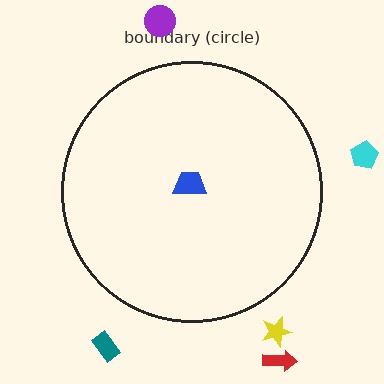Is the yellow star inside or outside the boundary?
Outside.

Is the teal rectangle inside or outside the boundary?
Outside.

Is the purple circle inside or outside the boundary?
Outside.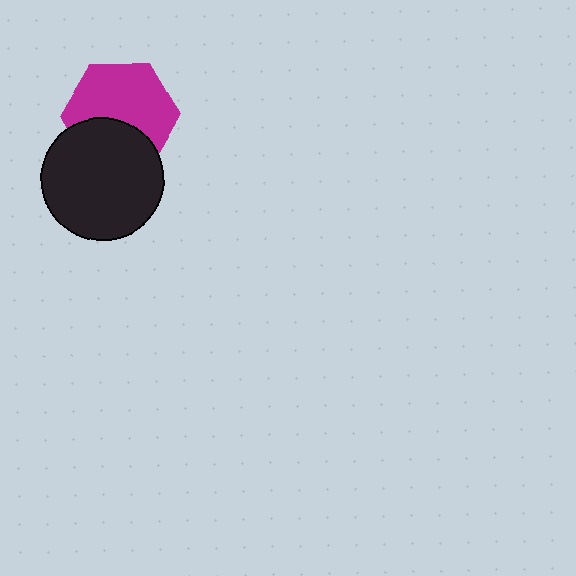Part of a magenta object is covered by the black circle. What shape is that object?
It is a hexagon.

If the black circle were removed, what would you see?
You would see the complete magenta hexagon.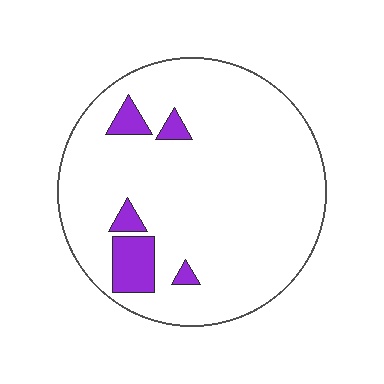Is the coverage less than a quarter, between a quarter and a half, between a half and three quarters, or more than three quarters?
Less than a quarter.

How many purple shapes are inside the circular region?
5.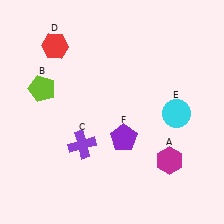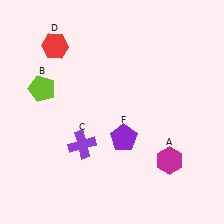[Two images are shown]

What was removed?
The cyan circle (E) was removed in Image 2.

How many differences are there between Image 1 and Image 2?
There is 1 difference between the two images.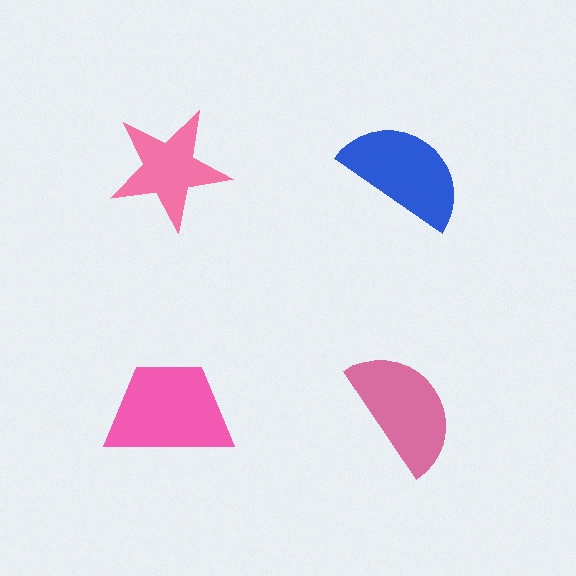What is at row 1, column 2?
A blue semicircle.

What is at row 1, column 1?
A pink star.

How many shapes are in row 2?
2 shapes.